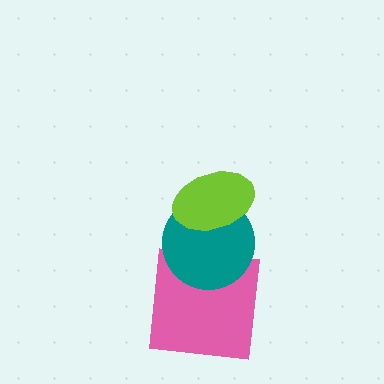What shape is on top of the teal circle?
The lime ellipse is on top of the teal circle.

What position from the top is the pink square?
The pink square is 3rd from the top.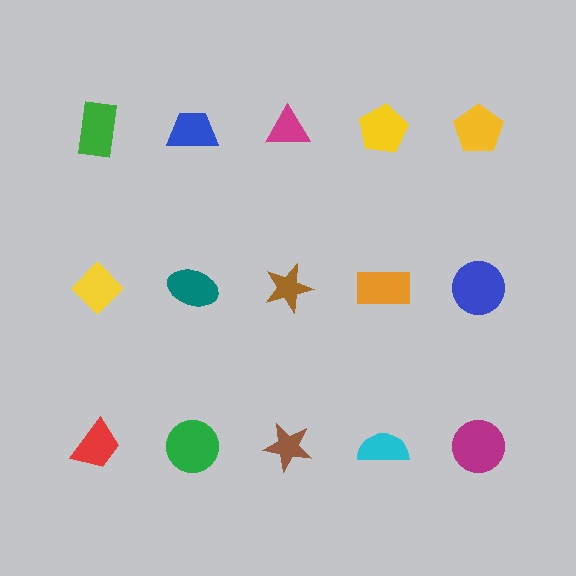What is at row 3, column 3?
A brown star.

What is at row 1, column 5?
A yellow pentagon.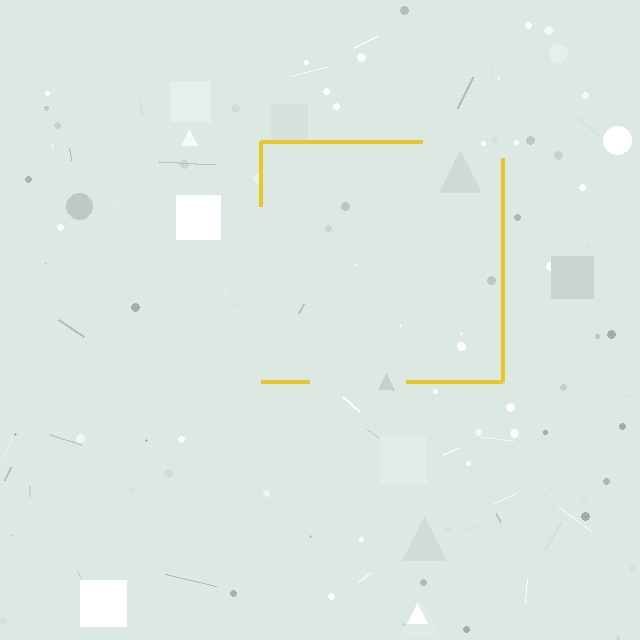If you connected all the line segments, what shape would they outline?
They would outline a square.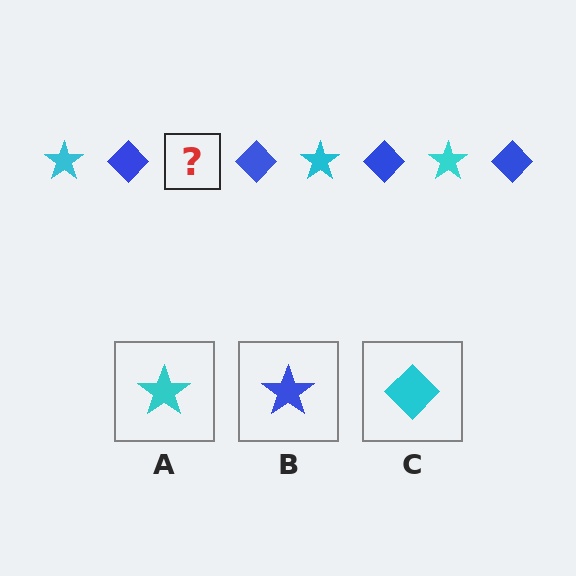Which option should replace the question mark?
Option A.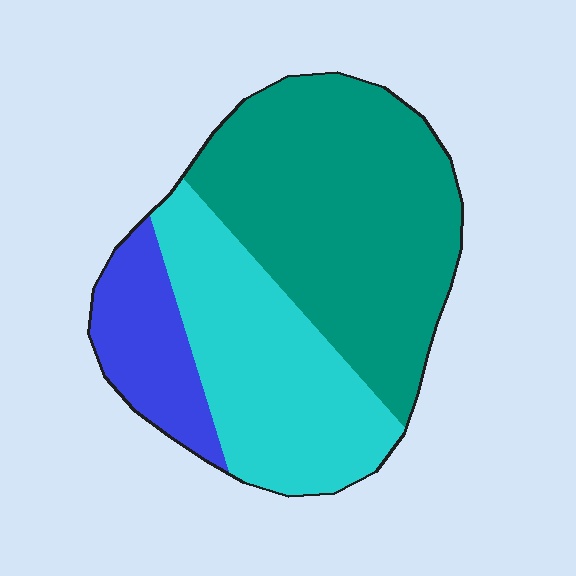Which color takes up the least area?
Blue, at roughly 15%.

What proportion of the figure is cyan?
Cyan covers roughly 35% of the figure.